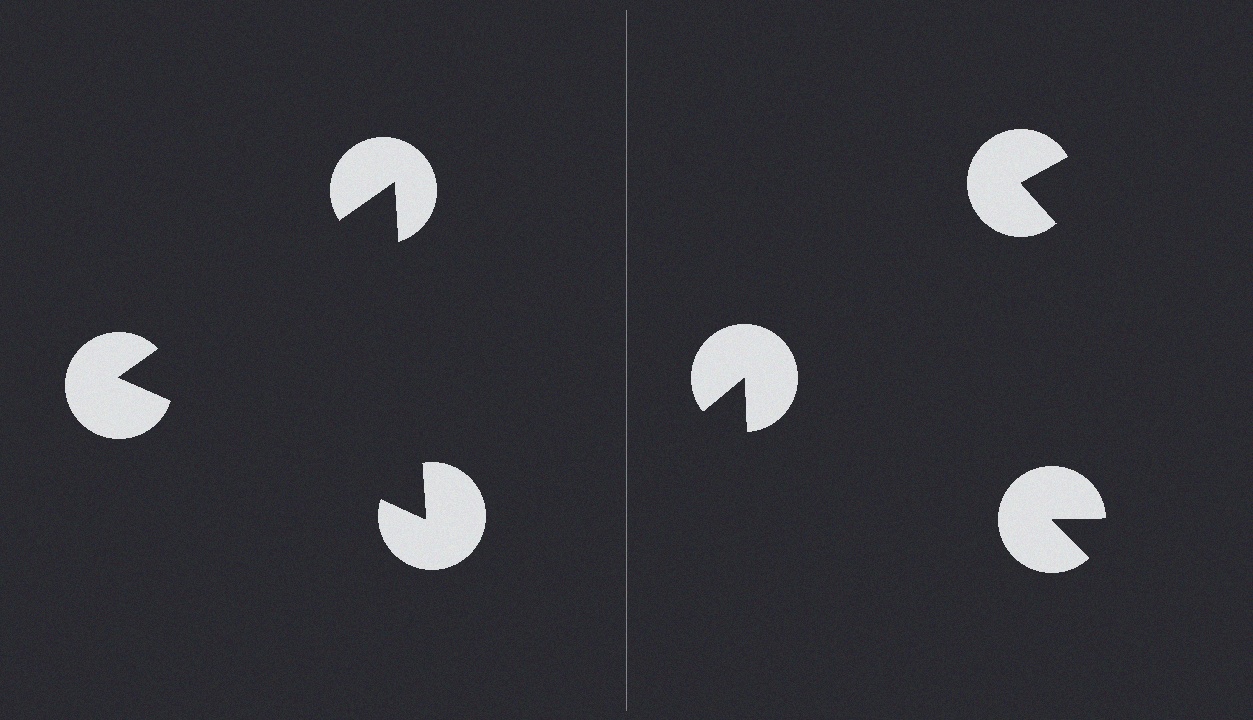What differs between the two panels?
The pac-man discs are positioned identically on both sides; only the wedge orientations differ. On the left they align to a triangle; on the right they are misaligned.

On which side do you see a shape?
An illusory triangle appears on the left side. On the right side the wedge cuts are rotated, so no coherent shape forms.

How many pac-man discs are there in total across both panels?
6 — 3 on each side.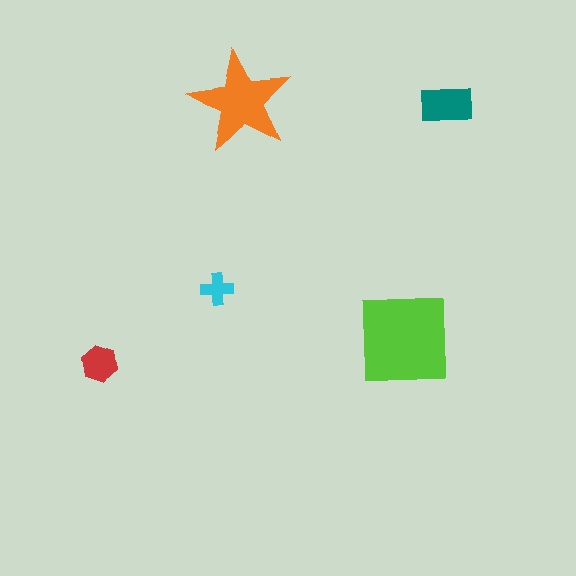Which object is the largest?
The lime square.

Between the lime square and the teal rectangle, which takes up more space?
The lime square.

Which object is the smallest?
The cyan cross.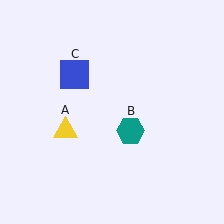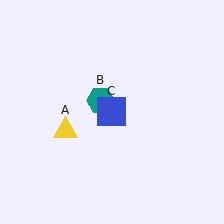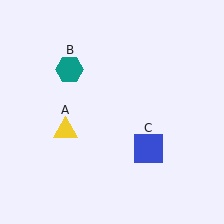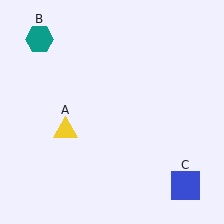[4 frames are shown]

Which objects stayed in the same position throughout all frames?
Yellow triangle (object A) remained stationary.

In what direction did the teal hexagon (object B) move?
The teal hexagon (object B) moved up and to the left.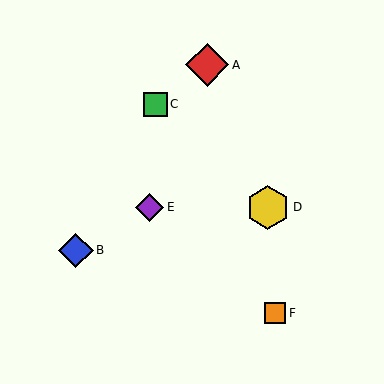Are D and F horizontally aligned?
No, D is at y≈207 and F is at y≈313.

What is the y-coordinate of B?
Object B is at y≈250.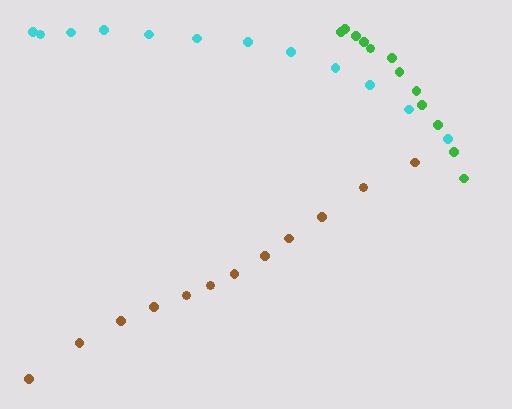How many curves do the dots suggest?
There are 3 distinct paths.